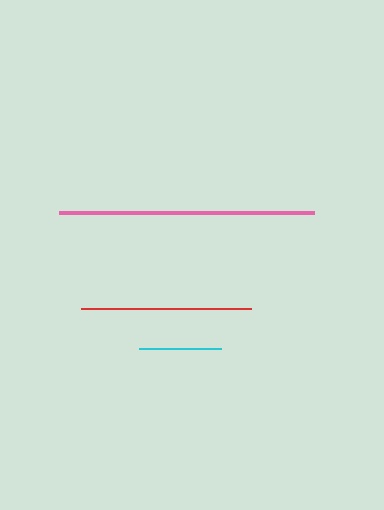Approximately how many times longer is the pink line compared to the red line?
The pink line is approximately 1.5 times the length of the red line.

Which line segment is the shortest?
The cyan line is the shortest at approximately 82 pixels.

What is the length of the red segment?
The red segment is approximately 170 pixels long.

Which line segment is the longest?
The pink line is the longest at approximately 254 pixels.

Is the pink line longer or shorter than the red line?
The pink line is longer than the red line.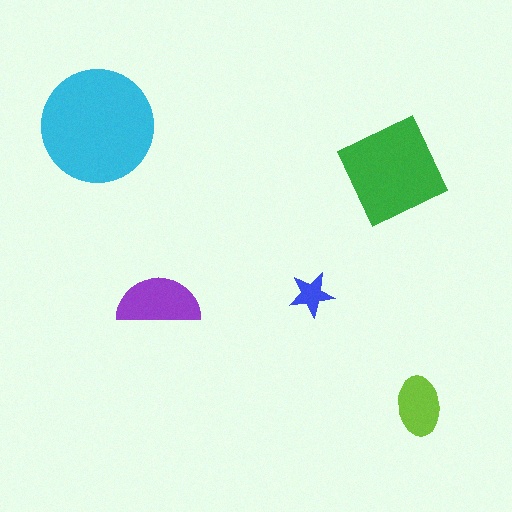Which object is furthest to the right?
The lime ellipse is rightmost.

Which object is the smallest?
The blue star.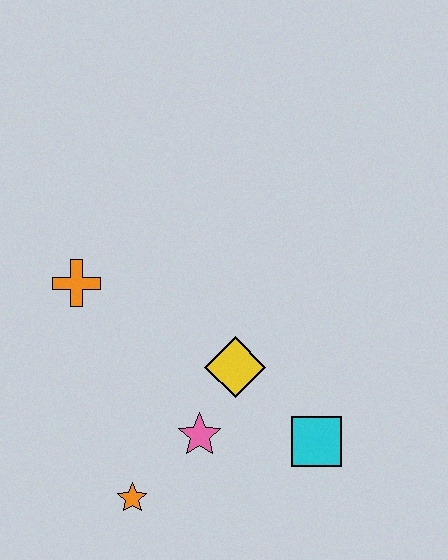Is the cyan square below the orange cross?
Yes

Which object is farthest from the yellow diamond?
The orange cross is farthest from the yellow diamond.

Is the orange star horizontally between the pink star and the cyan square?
No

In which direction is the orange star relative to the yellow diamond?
The orange star is below the yellow diamond.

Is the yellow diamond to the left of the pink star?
No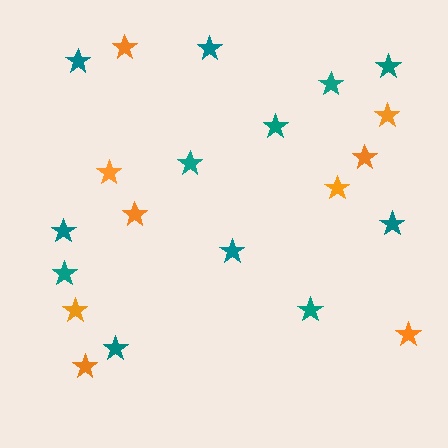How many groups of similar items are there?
There are 2 groups: one group of orange stars (9) and one group of teal stars (12).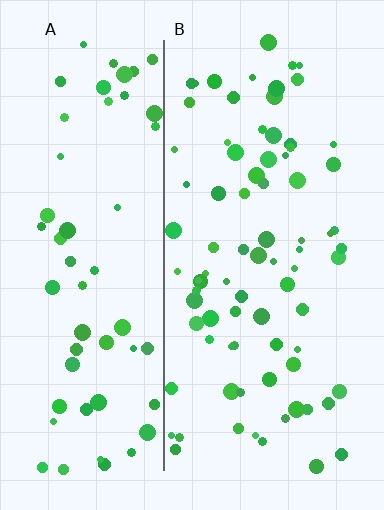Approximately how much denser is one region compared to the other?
Approximately 1.4× — region B over region A.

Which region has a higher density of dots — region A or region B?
B (the right).